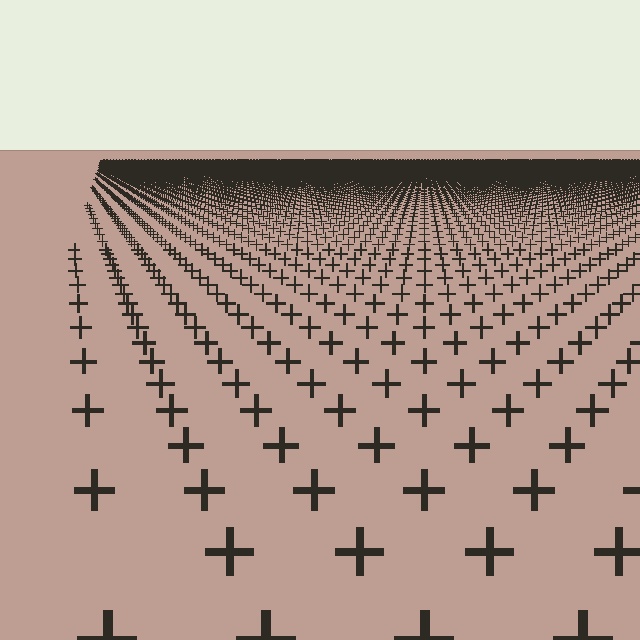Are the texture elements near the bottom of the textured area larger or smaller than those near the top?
Larger. Near the bottom, elements are closer to the viewer and appear at a bigger on-screen size.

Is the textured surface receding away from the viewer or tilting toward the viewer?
The surface is receding away from the viewer. Texture elements get smaller and denser toward the top.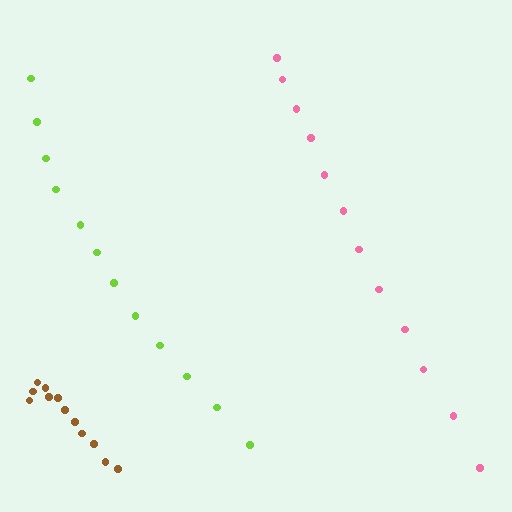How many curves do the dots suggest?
There are 3 distinct paths.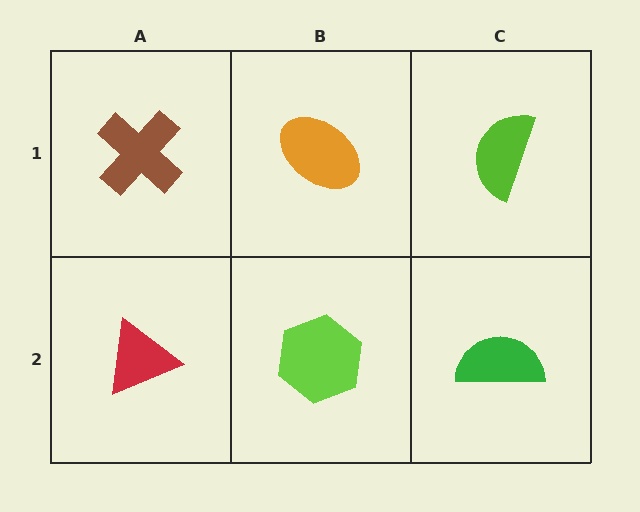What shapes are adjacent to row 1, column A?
A red triangle (row 2, column A), an orange ellipse (row 1, column B).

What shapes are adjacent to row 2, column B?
An orange ellipse (row 1, column B), a red triangle (row 2, column A), a green semicircle (row 2, column C).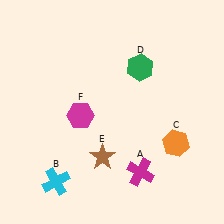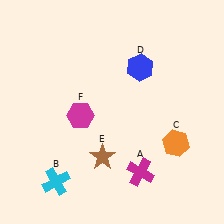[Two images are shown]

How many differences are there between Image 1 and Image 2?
There is 1 difference between the two images.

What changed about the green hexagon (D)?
In Image 1, D is green. In Image 2, it changed to blue.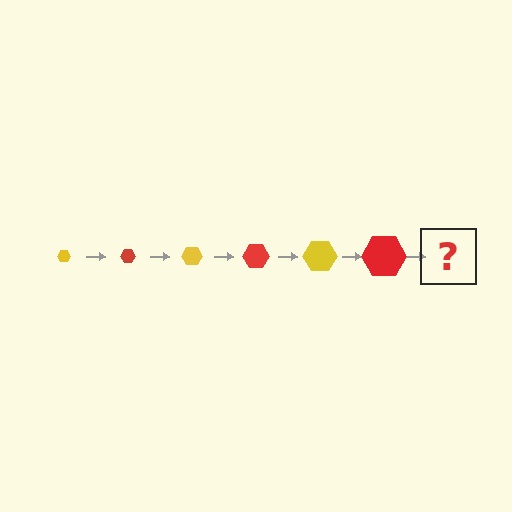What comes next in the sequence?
The next element should be a yellow hexagon, larger than the previous one.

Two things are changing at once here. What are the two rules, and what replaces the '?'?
The two rules are that the hexagon grows larger each step and the color cycles through yellow and red. The '?' should be a yellow hexagon, larger than the previous one.